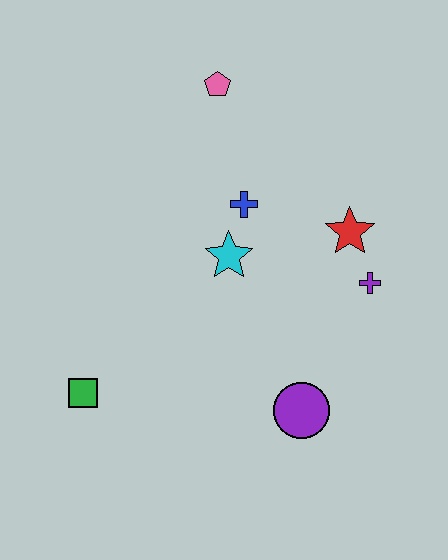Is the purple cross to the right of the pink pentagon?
Yes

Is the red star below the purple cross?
No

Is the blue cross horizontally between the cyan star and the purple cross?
Yes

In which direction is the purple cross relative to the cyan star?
The purple cross is to the right of the cyan star.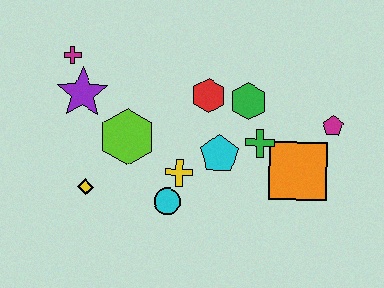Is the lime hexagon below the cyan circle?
No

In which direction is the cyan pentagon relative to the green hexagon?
The cyan pentagon is below the green hexagon.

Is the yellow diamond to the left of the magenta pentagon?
Yes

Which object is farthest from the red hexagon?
The yellow diamond is farthest from the red hexagon.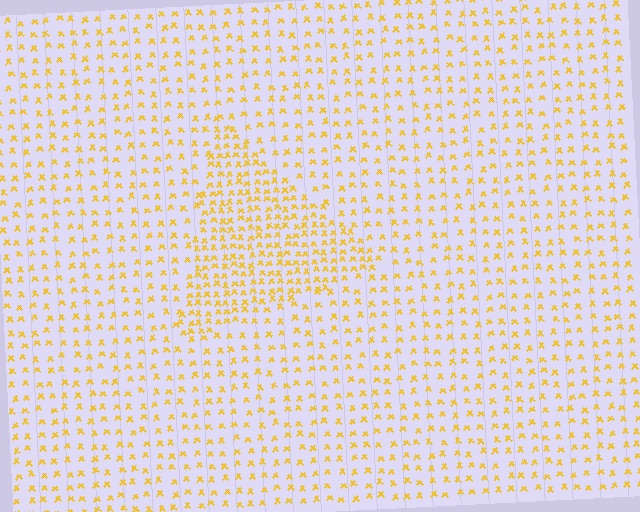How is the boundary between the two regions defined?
The boundary is defined by a change in element density (approximately 2.0x ratio). All elements are the same color, size, and shape.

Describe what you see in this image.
The image contains small yellow elements arranged at two different densities. A triangle-shaped region is visible where the elements are more densely packed than the surrounding area.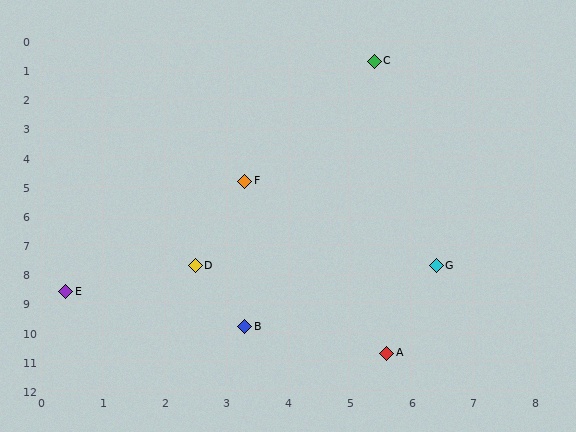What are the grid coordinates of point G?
Point G is at approximately (6.4, 7.7).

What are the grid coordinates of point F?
Point F is at approximately (3.3, 4.8).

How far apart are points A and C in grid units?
Points A and C are about 10.0 grid units apart.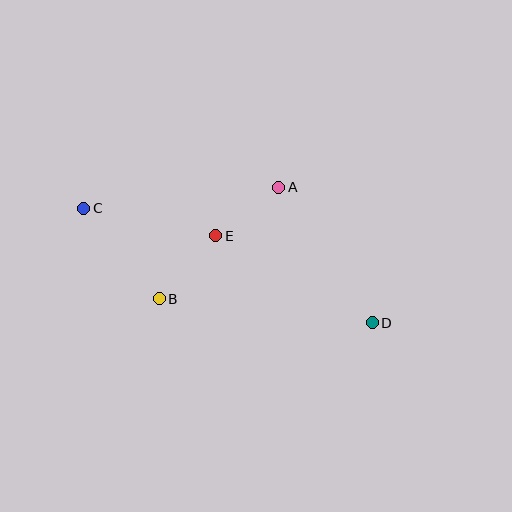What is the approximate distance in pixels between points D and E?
The distance between D and E is approximately 179 pixels.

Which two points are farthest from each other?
Points C and D are farthest from each other.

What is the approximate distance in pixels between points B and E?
The distance between B and E is approximately 85 pixels.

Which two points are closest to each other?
Points A and E are closest to each other.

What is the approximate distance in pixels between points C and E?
The distance between C and E is approximately 135 pixels.